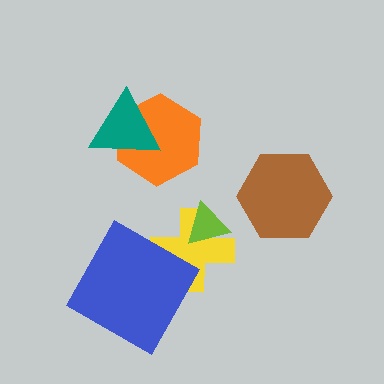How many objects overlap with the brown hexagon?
0 objects overlap with the brown hexagon.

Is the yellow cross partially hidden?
Yes, it is partially covered by another shape.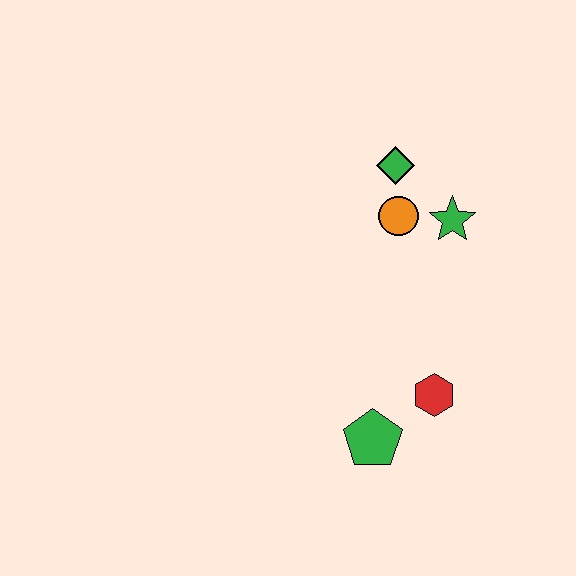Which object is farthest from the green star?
The green pentagon is farthest from the green star.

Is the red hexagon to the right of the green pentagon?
Yes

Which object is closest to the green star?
The orange circle is closest to the green star.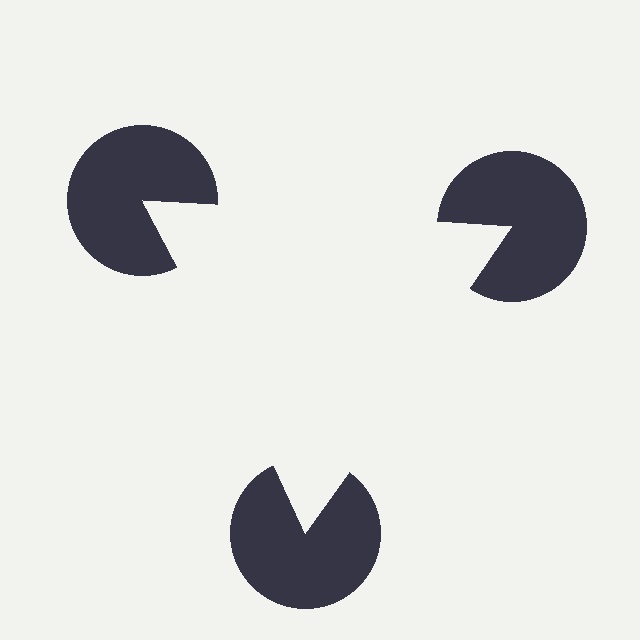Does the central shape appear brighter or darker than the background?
It typically appears slightly brighter than the background, even though no actual brightness change is drawn.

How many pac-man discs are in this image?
There are 3 — one at each vertex of the illusory triangle.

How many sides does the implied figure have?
3 sides.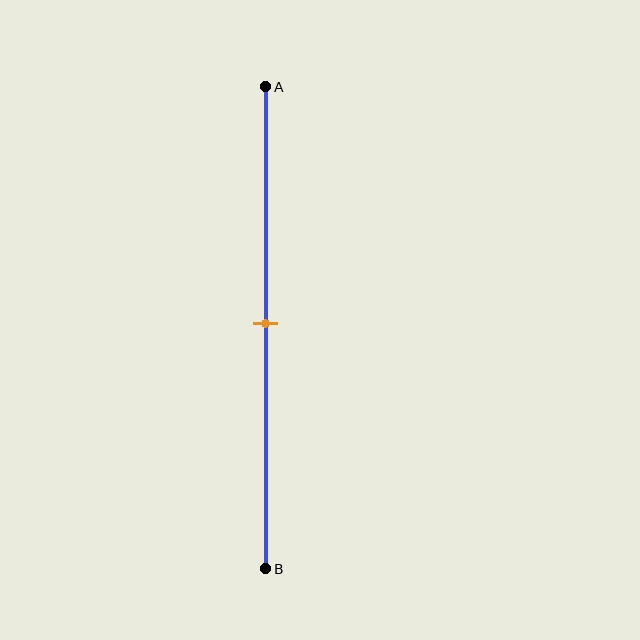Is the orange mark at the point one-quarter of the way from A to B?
No, the mark is at about 50% from A, not at the 25% one-quarter point.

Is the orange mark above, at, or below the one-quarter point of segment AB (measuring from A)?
The orange mark is below the one-quarter point of segment AB.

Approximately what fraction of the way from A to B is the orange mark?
The orange mark is approximately 50% of the way from A to B.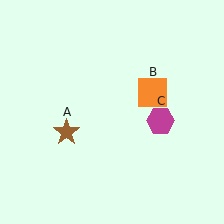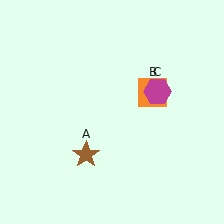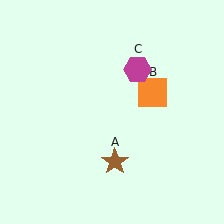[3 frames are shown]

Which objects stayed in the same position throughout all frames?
Orange square (object B) remained stationary.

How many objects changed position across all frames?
2 objects changed position: brown star (object A), magenta hexagon (object C).